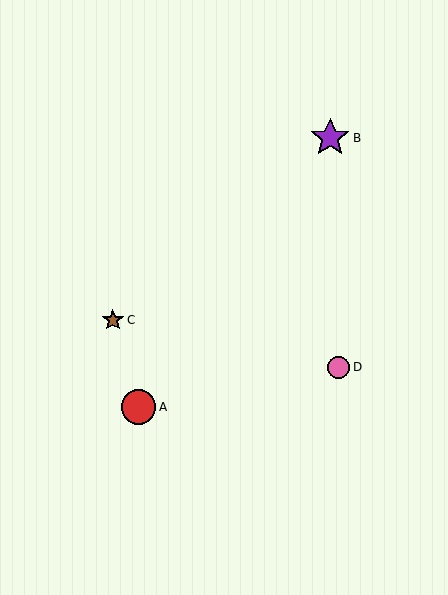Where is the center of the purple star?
The center of the purple star is at (330, 138).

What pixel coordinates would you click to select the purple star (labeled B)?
Click at (330, 138) to select the purple star B.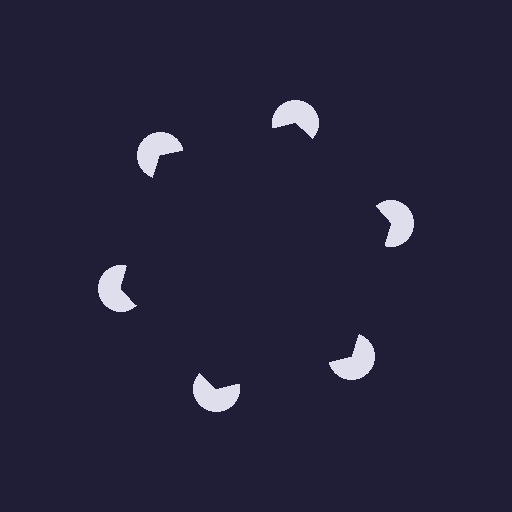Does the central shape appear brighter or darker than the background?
It typically appears slightly darker than the background, even though no actual brightness change is drawn.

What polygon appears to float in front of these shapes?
An illusory hexagon — its edges are inferred from the aligned wedge cuts in the pac-man discs, not physically drawn.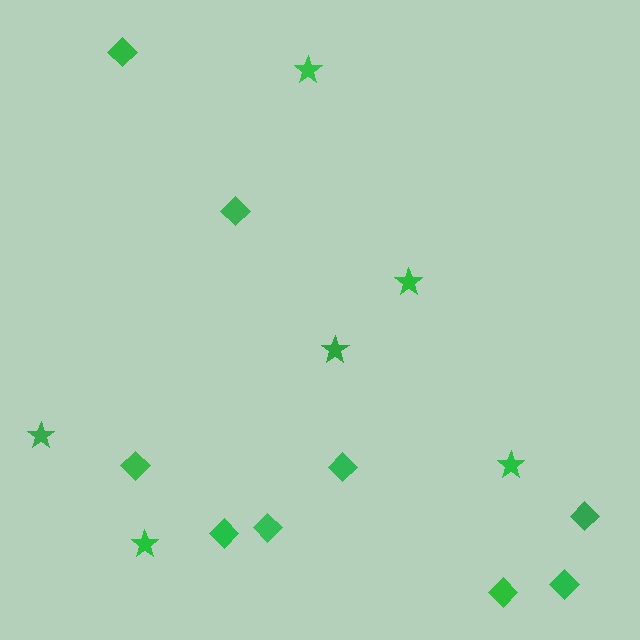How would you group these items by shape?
There are 2 groups: one group of stars (6) and one group of diamonds (9).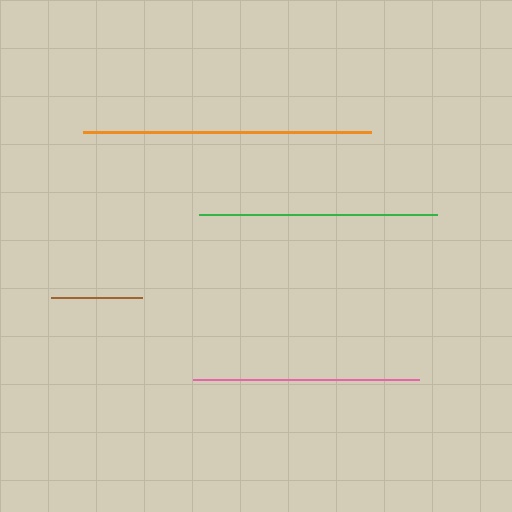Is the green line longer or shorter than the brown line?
The green line is longer than the brown line.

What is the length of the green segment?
The green segment is approximately 238 pixels long.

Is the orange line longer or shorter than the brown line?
The orange line is longer than the brown line.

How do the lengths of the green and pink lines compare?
The green and pink lines are approximately the same length.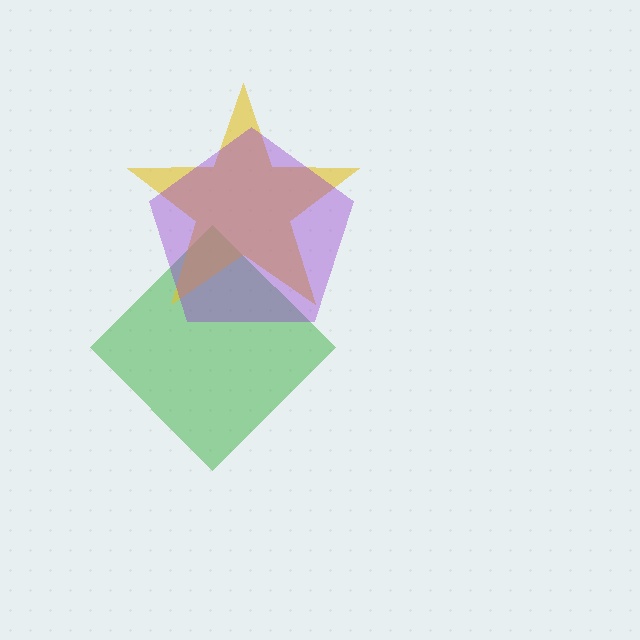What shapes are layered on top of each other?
The layered shapes are: a green diamond, a yellow star, a purple pentagon.